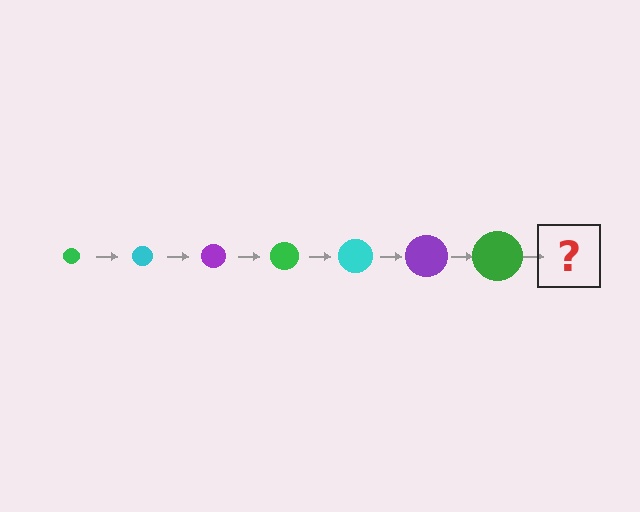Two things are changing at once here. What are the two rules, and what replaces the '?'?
The two rules are that the circle grows larger each step and the color cycles through green, cyan, and purple. The '?' should be a cyan circle, larger than the previous one.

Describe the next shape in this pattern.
It should be a cyan circle, larger than the previous one.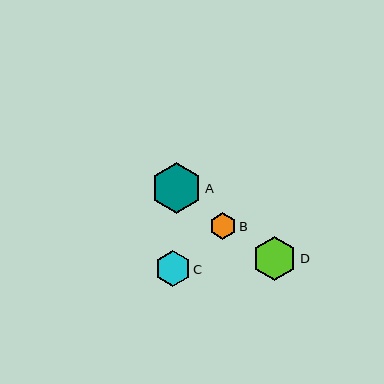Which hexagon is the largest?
Hexagon A is the largest with a size of approximately 51 pixels.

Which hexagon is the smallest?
Hexagon B is the smallest with a size of approximately 27 pixels.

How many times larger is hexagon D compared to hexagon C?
Hexagon D is approximately 1.2 times the size of hexagon C.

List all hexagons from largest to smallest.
From largest to smallest: A, D, C, B.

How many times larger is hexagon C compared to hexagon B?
Hexagon C is approximately 1.3 times the size of hexagon B.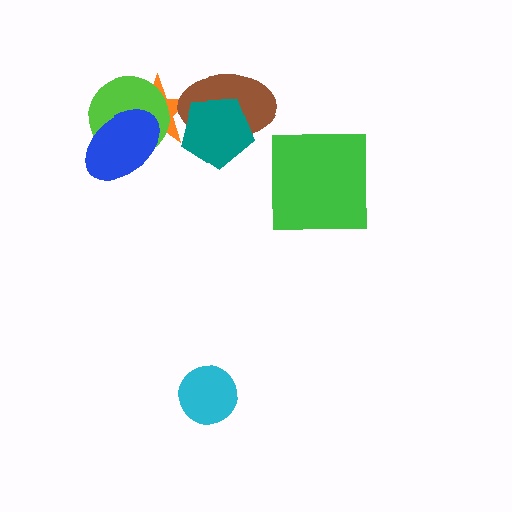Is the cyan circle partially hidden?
No, no other shape covers it.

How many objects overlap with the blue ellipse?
2 objects overlap with the blue ellipse.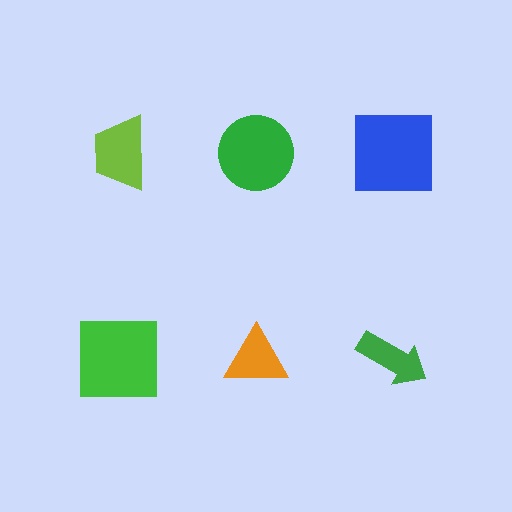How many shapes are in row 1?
3 shapes.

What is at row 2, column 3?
A green arrow.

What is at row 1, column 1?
A lime trapezoid.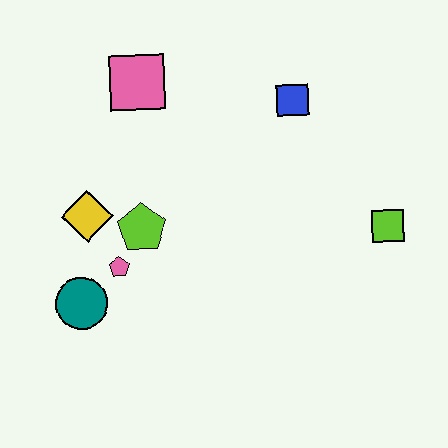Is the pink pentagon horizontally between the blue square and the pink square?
No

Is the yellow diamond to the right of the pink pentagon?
No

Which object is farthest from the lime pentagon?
The lime square is farthest from the lime pentagon.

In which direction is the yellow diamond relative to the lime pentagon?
The yellow diamond is to the left of the lime pentagon.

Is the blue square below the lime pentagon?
No